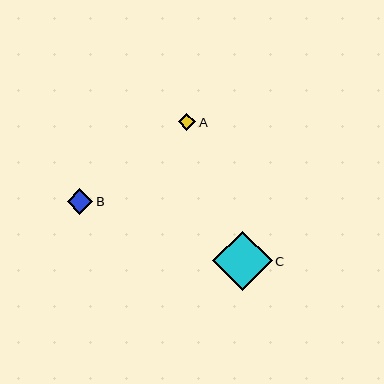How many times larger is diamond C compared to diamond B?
Diamond C is approximately 2.3 times the size of diamond B.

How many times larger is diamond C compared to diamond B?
Diamond C is approximately 2.3 times the size of diamond B.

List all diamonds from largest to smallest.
From largest to smallest: C, B, A.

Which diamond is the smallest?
Diamond A is the smallest with a size of approximately 17 pixels.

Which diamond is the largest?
Diamond C is the largest with a size of approximately 59 pixels.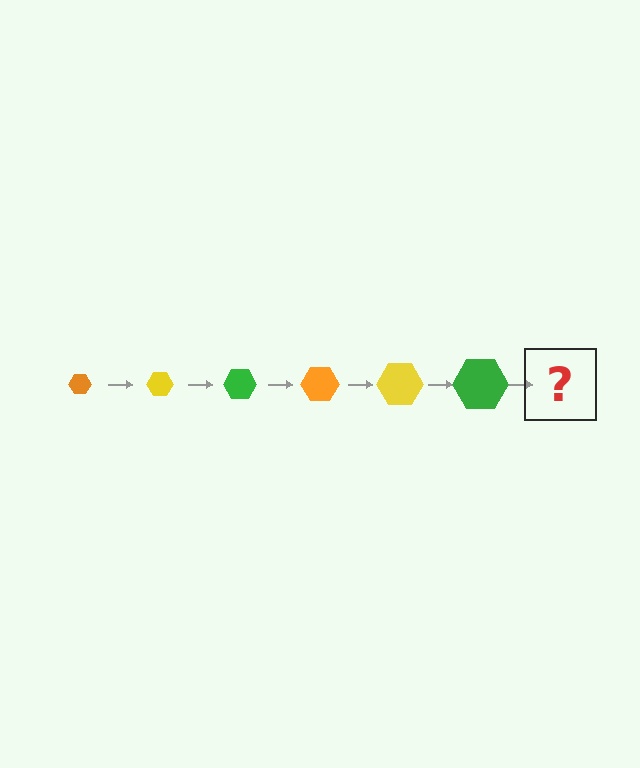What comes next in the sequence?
The next element should be an orange hexagon, larger than the previous one.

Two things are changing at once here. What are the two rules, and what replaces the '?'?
The two rules are that the hexagon grows larger each step and the color cycles through orange, yellow, and green. The '?' should be an orange hexagon, larger than the previous one.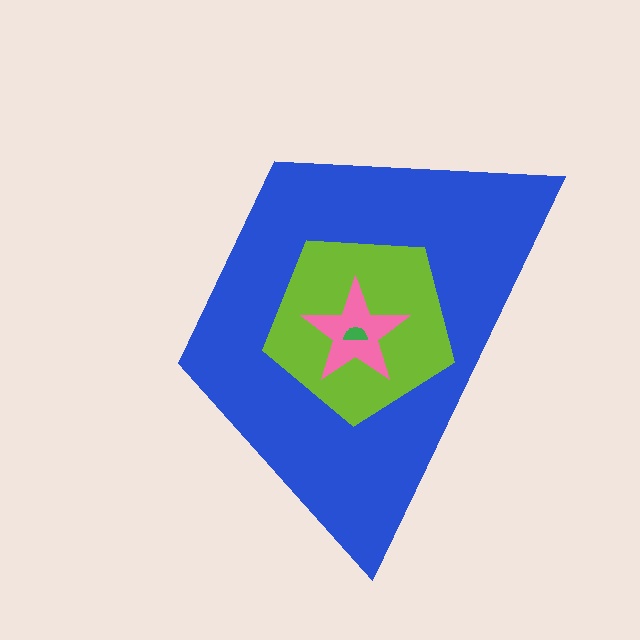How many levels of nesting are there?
4.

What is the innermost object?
The green semicircle.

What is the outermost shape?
The blue trapezoid.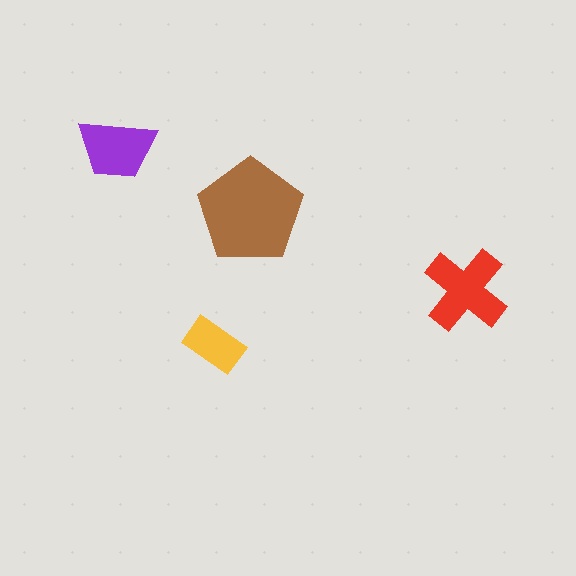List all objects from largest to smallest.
The brown pentagon, the red cross, the purple trapezoid, the yellow rectangle.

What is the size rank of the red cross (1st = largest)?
2nd.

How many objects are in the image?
There are 4 objects in the image.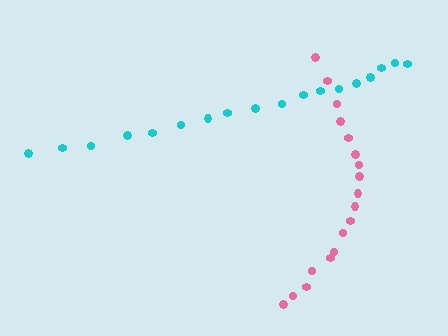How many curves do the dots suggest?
There are 2 distinct paths.